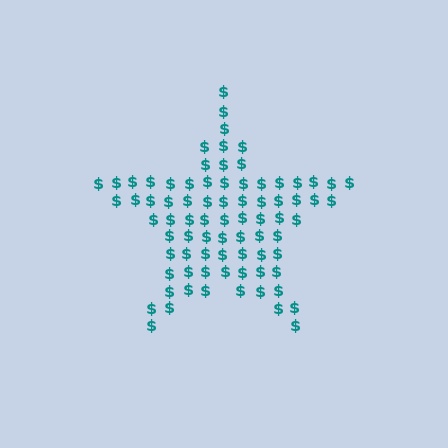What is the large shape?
The large shape is a star.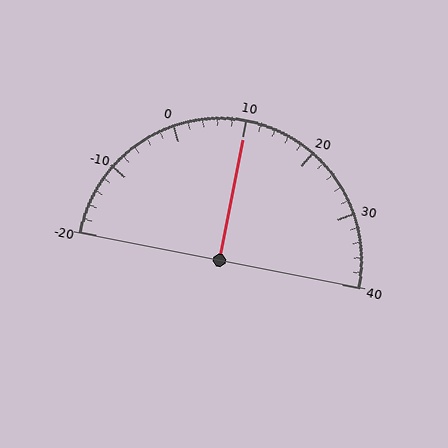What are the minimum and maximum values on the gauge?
The gauge ranges from -20 to 40.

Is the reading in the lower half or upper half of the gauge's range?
The reading is in the upper half of the range (-20 to 40).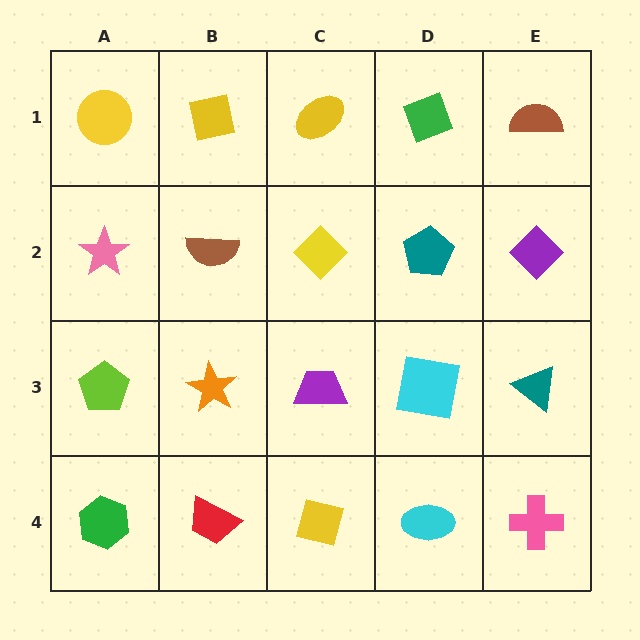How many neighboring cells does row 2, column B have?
4.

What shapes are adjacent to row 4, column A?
A lime pentagon (row 3, column A), a red trapezoid (row 4, column B).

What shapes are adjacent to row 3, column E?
A purple diamond (row 2, column E), a pink cross (row 4, column E), a cyan square (row 3, column D).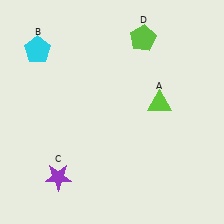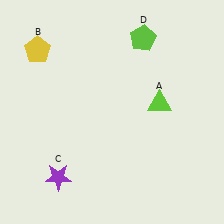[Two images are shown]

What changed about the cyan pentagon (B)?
In Image 1, B is cyan. In Image 2, it changed to yellow.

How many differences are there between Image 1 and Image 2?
There is 1 difference between the two images.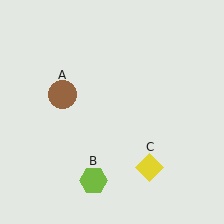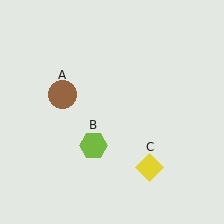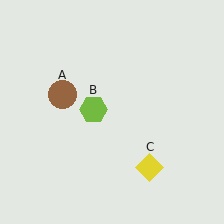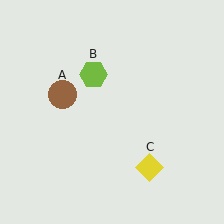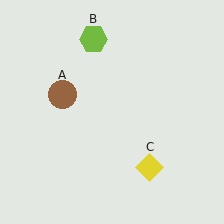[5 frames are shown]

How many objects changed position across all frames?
1 object changed position: lime hexagon (object B).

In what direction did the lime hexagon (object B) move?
The lime hexagon (object B) moved up.